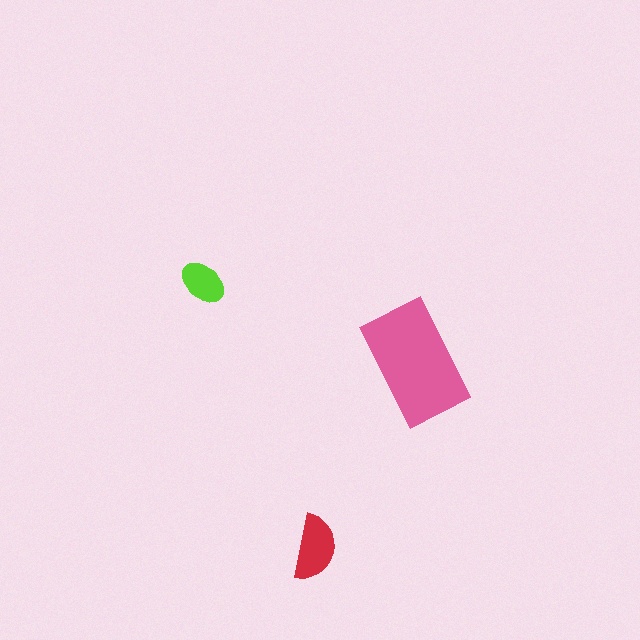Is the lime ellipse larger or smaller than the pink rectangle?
Smaller.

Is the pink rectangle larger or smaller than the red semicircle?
Larger.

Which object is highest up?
The lime ellipse is topmost.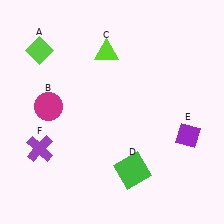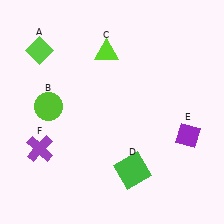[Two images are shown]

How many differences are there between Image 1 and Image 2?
There is 1 difference between the two images.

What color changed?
The circle (B) changed from magenta in Image 1 to lime in Image 2.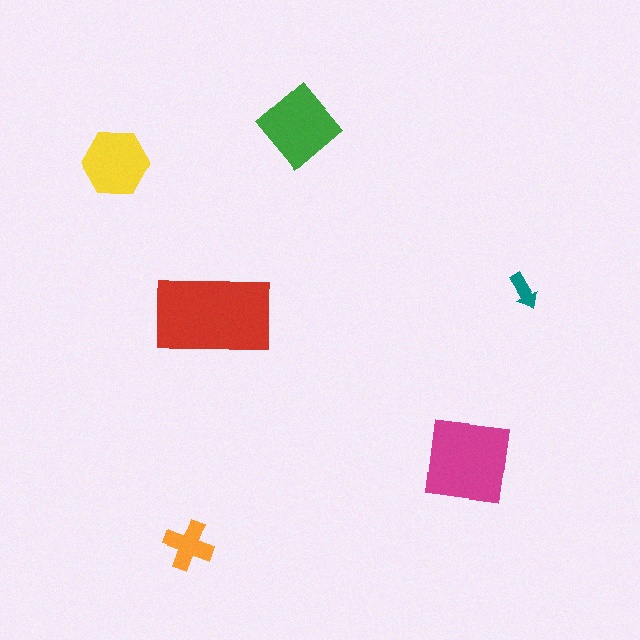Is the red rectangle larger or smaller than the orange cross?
Larger.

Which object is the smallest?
The teal arrow.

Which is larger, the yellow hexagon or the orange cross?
The yellow hexagon.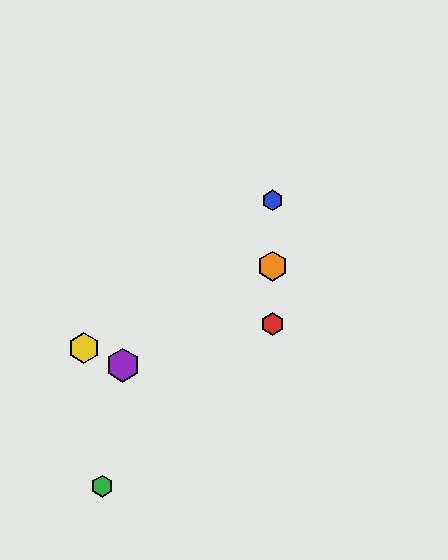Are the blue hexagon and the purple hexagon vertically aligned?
No, the blue hexagon is at x≈272 and the purple hexagon is at x≈123.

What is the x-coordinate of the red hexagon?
The red hexagon is at x≈272.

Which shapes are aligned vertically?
The red hexagon, the blue hexagon, the orange hexagon are aligned vertically.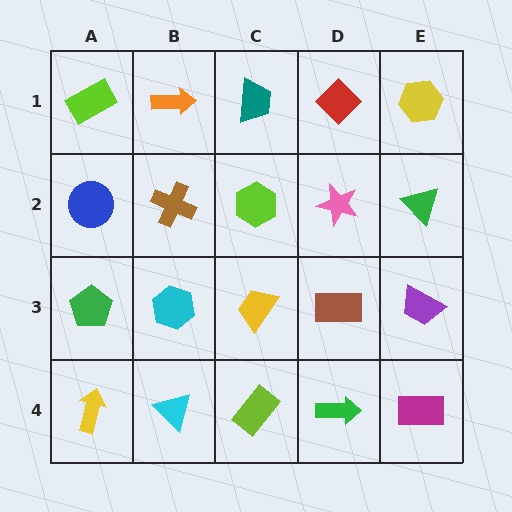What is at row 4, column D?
A green arrow.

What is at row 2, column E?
A green triangle.